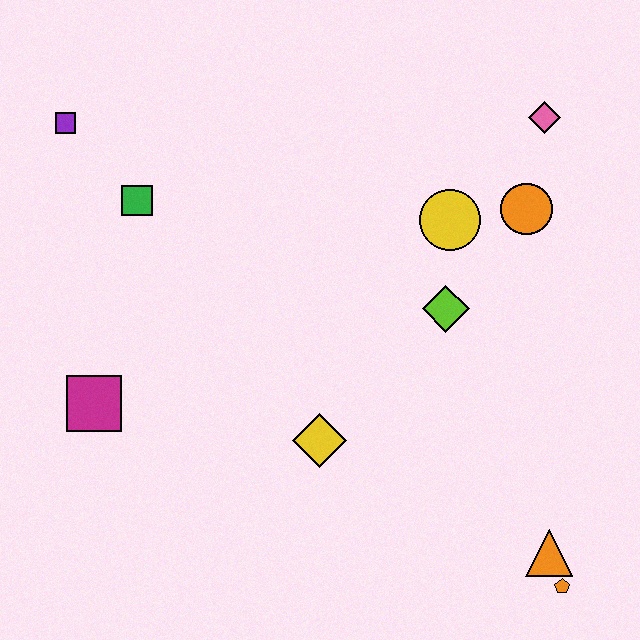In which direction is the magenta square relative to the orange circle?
The magenta square is to the left of the orange circle.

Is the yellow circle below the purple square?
Yes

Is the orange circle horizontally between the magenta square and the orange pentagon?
Yes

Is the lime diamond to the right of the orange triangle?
No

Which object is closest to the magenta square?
The green square is closest to the magenta square.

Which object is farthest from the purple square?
The orange pentagon is farthest from the purple square.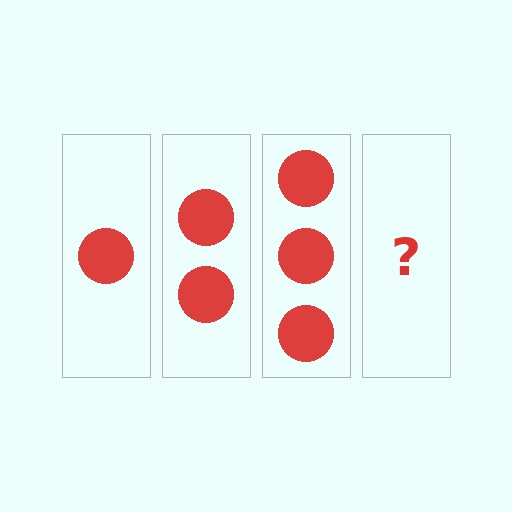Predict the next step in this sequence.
The next step is 4 circles.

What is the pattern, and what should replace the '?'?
The pattern is that each step adds one more circle. The '?' should be 4 circles.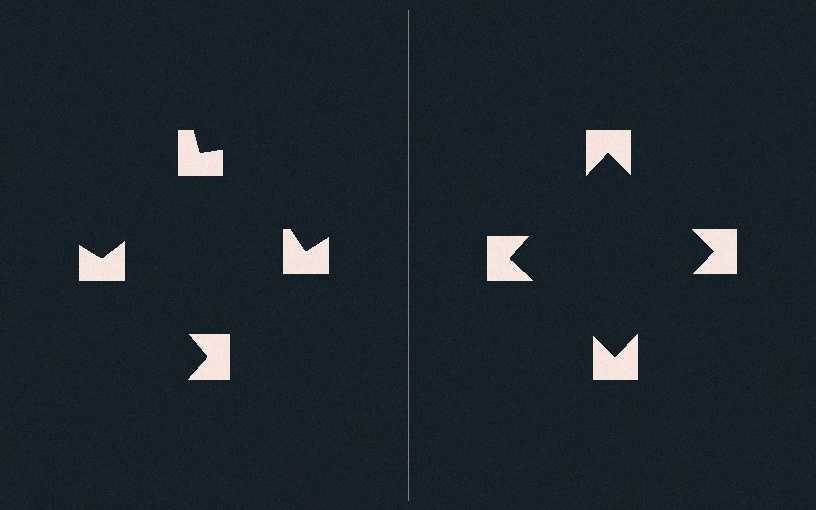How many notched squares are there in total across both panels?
8 — 4 on each side.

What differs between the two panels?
The notched squares are positioned identically on both sides; only the wedge orientations differ. On the right they align to a square; on the left they are misaligned.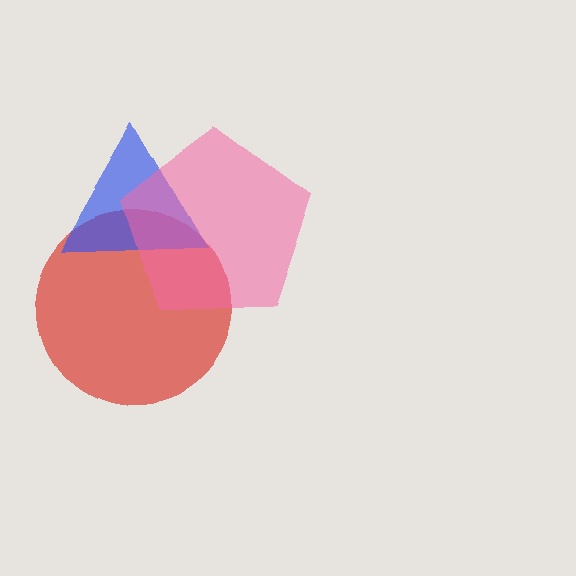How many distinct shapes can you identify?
There are 3 distinct shapes: a red circle, a blue triangle, a pink pentagon.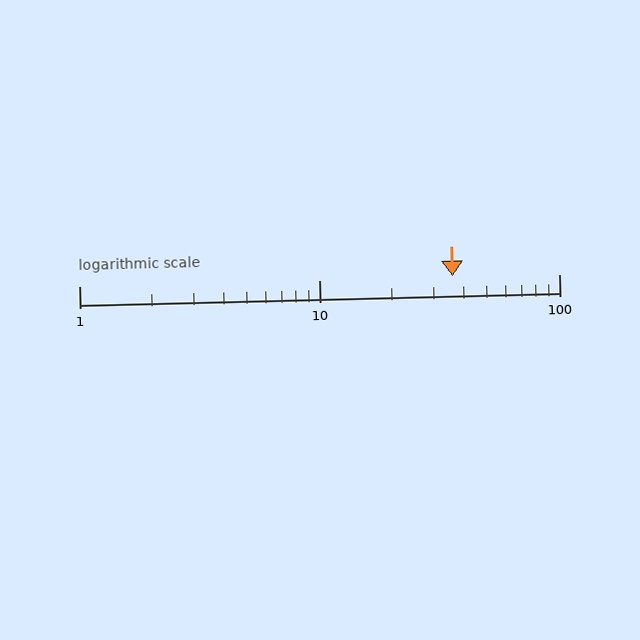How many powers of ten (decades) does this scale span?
The scale spans 2 decades, from 1 to 100.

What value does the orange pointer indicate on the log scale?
The pointer indicates approximately 36.